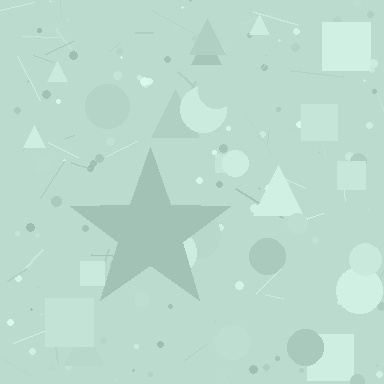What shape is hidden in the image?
A star is hidden in the image.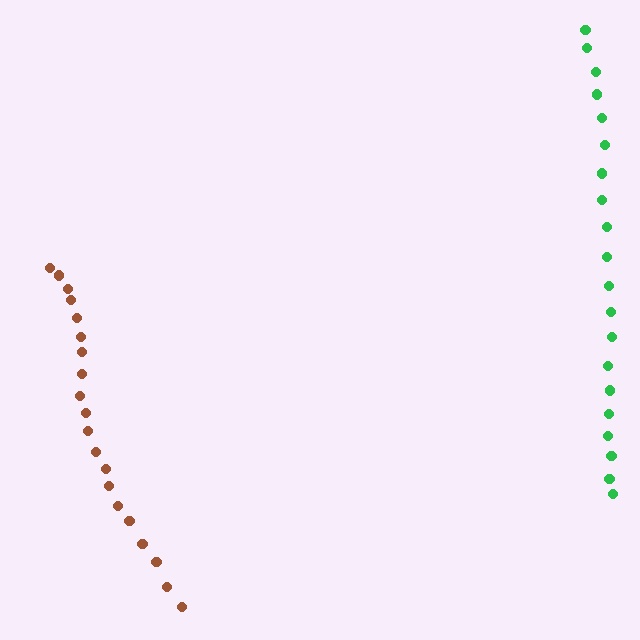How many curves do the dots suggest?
There are 2 distinct paths.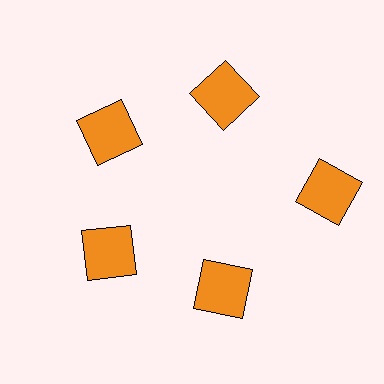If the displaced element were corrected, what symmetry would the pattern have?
It would have 5-fold rotational symmetry — the pattern would map onto itself every 72 degrees.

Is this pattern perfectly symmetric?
No. The 5 orange squares are arranged in a ring, but one element near the 3 o'clock position is pushed outward from the center, breaking the 5-fold rotational symmetry.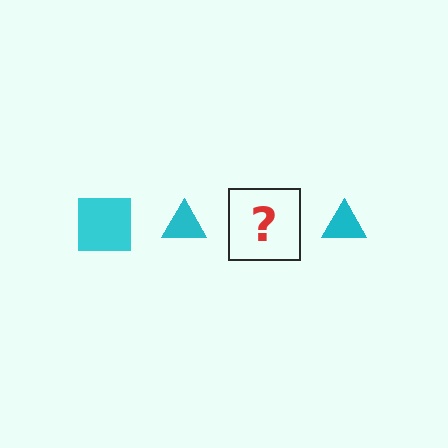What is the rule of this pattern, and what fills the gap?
The rule is that the pattern cycles through square, triangle shapes in cyan. The gap should be filled with a cyan square.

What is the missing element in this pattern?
The missing element is a cyan square.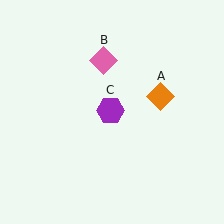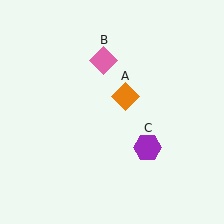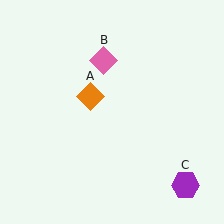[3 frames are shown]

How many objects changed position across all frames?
2 objects changed position: orange diamond (object A), purple hexagon (object C).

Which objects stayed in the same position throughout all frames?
Pink diamond (object B) remained stationary.